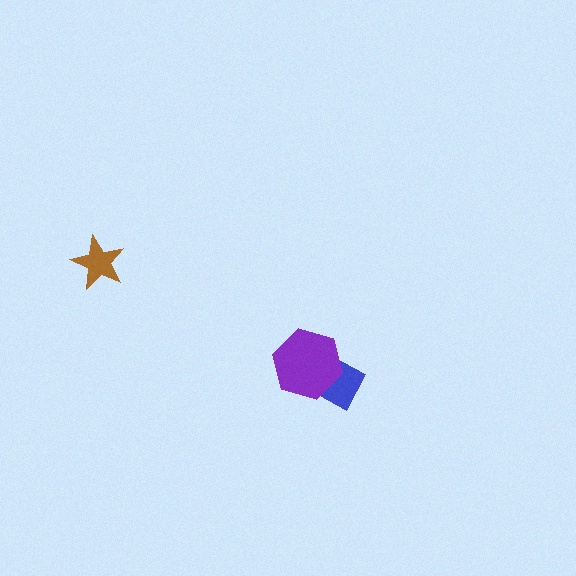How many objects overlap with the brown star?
0 objects overlap with the brown star.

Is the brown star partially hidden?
No, no other shape covers it.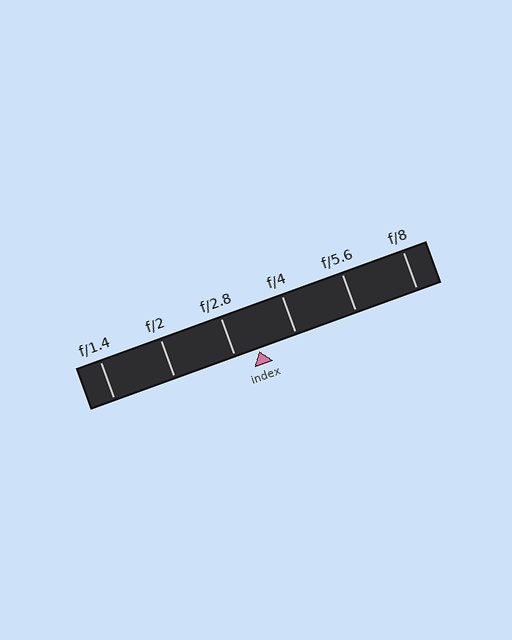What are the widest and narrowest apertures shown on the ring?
The widest aperture shown is f/1.4 and the narrowest is f/8.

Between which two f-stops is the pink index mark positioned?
The index mark is between f/2.8 and f/4.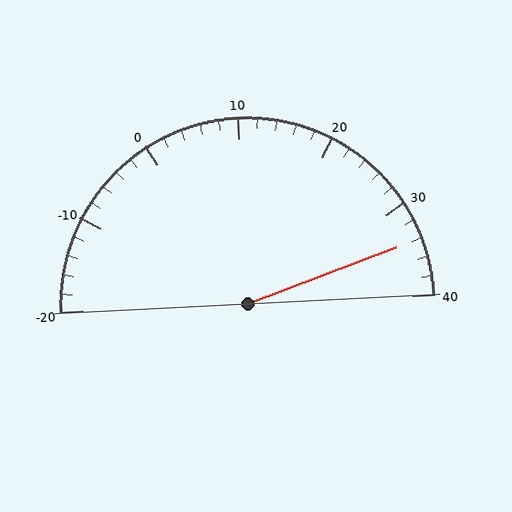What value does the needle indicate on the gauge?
The needle indicates approximately 34.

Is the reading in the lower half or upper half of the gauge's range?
The reading is in the upper half of the range (-20 to 40).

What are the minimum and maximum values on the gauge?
The gauge ranges from -20 to 40.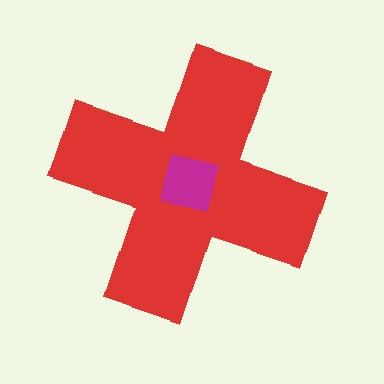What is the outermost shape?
The red cross.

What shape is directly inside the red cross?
The magenta square.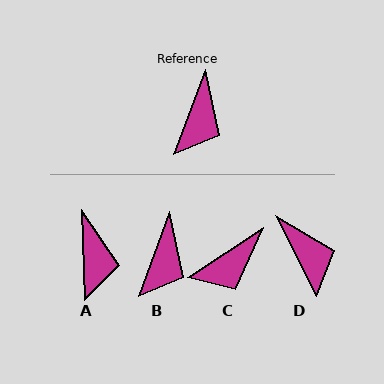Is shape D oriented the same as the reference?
No, it is off by about 47 degrees.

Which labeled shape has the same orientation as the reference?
B.